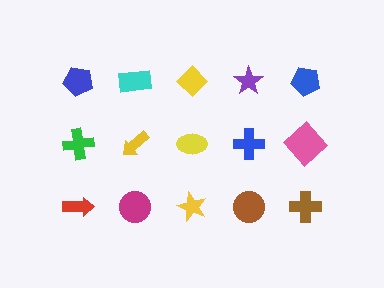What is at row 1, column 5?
A blue pentagon.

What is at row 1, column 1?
A blue pentagon.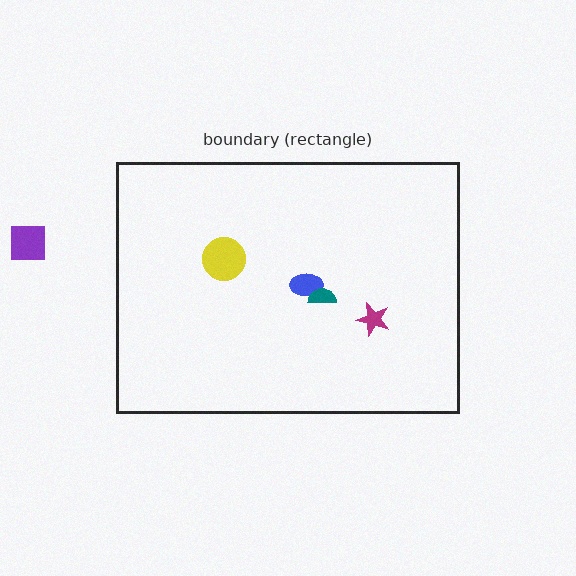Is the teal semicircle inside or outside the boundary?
Inside.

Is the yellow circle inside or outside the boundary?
Inside.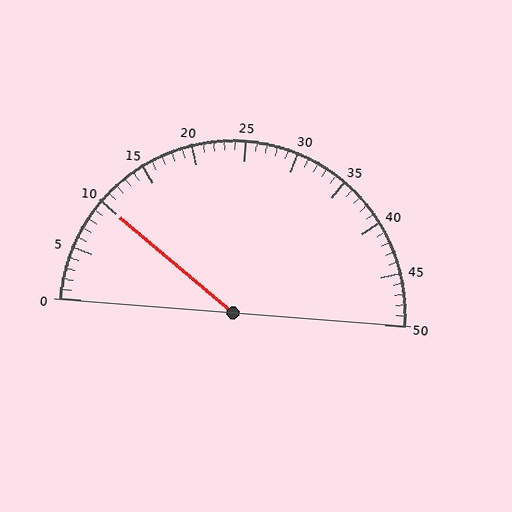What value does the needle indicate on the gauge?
The needle indicates approximately 10.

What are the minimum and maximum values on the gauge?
The gauge ranges from 0 to 50.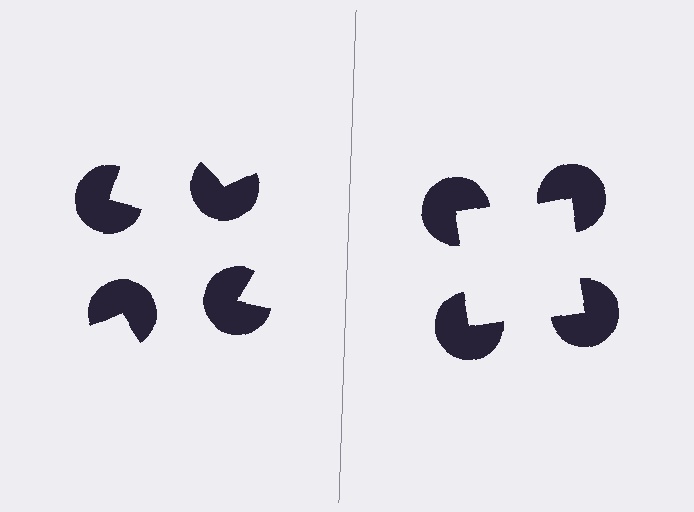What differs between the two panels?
The pac-man discs are positioned identically on both sides; only the wedge orientations differ. On the right they align to a square; on the left they are misaligned.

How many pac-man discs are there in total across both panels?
8 — 4 on each side.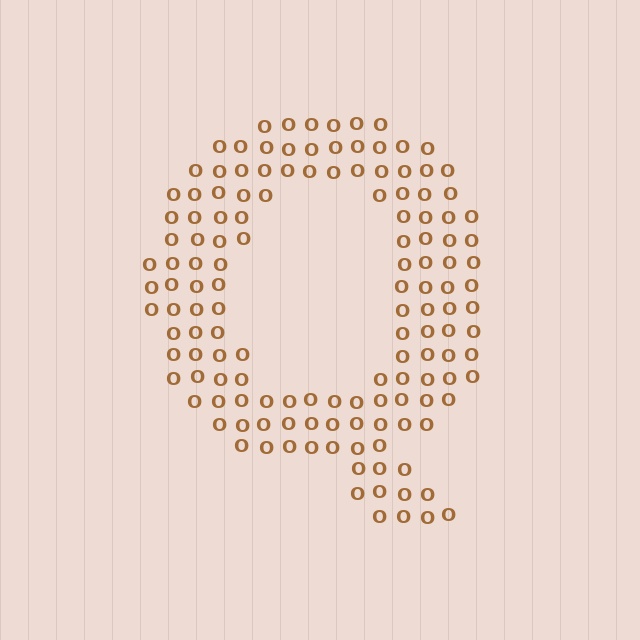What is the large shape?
The large shape is the letter Q.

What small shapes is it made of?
It is made of small letter O's.